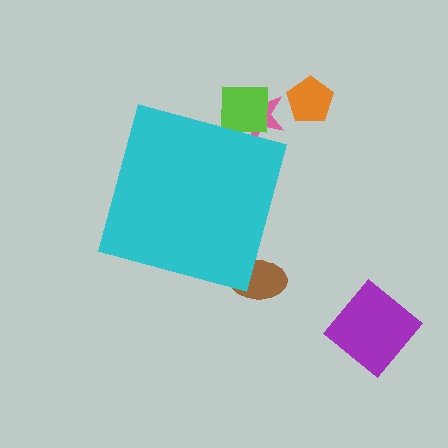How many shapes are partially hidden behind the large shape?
3 shapes are partially hidden.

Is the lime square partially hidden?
Yes, the lime square is partially hidden behind the cyan diamond.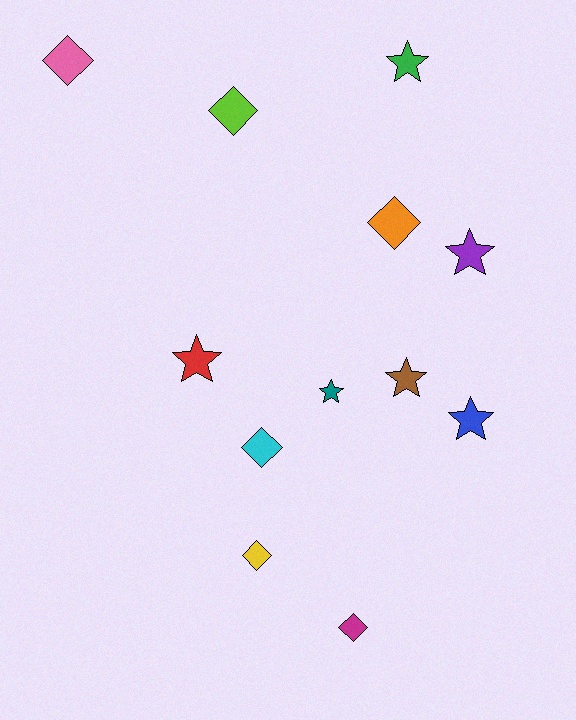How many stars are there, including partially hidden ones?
There are 6 stars.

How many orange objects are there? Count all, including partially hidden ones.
There is 1 orange object.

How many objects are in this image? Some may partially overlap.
There are 12 objects.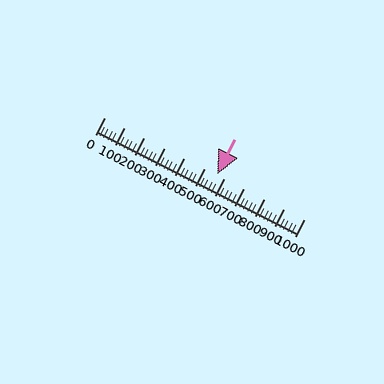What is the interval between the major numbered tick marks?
The major tick marks are spaced 100 units apart.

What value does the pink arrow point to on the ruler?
The pink arrow points to approximately 566.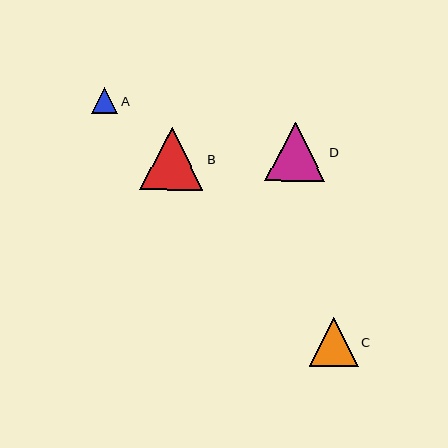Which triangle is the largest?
Triangle B is the largest with a size of approximately 63 pixels.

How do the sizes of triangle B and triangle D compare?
Triangle B and triangle D are approximately the same size.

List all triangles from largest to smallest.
From largest to smallest: B, D, C, A.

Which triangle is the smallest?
Triangle A is the smallest with a size of approximately 26 pixels.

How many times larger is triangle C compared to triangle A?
Triangle C is approximately 1.9 times the size of triangle A.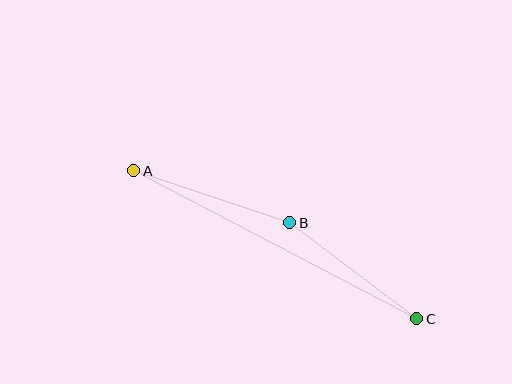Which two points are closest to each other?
Points B and C are closest to each other.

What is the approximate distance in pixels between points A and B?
The distance between A and B is approximately 164 pixels.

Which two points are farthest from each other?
Points A and C are farthest from each other.